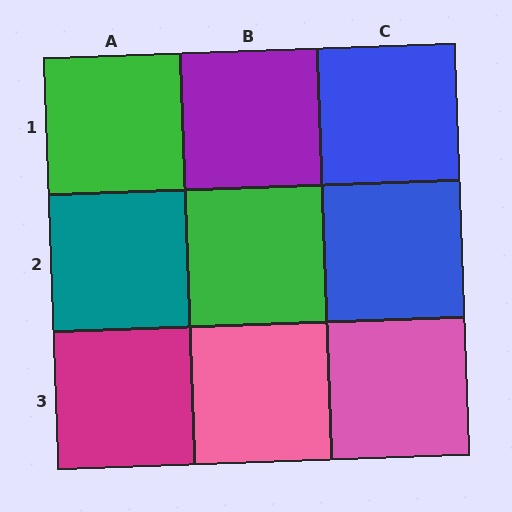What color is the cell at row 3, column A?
Magenta.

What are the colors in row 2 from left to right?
Teal, green, blue.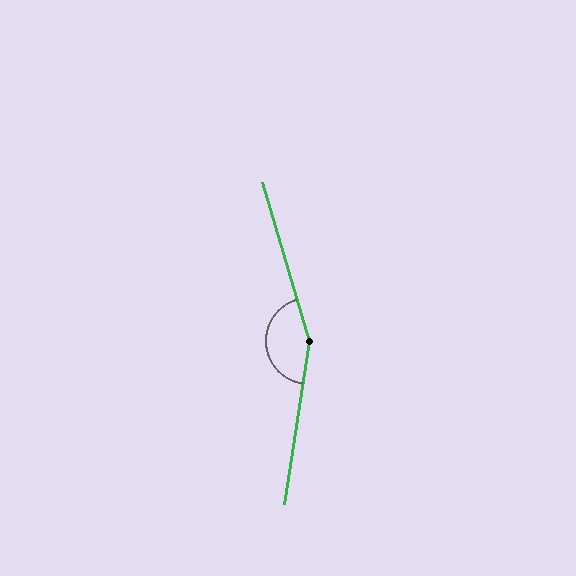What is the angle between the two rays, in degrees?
Approximately 155 degrees.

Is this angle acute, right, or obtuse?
It is obtuse.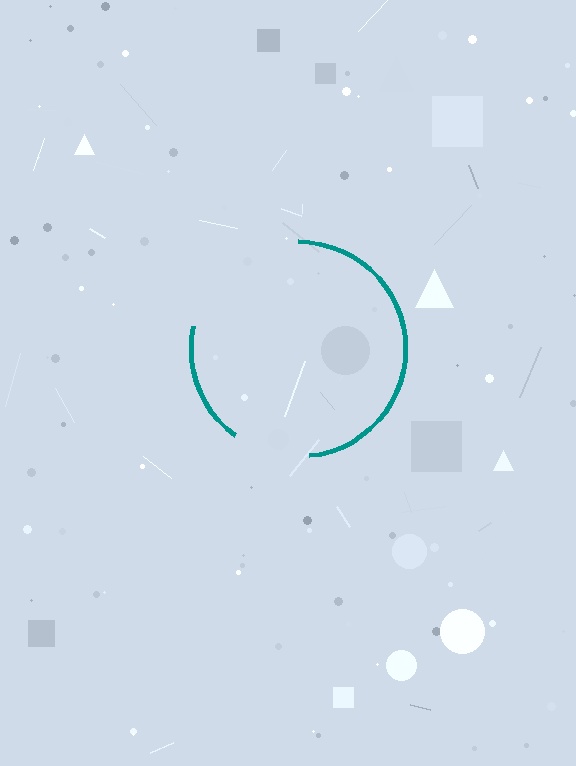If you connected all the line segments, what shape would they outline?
They would outline a circle.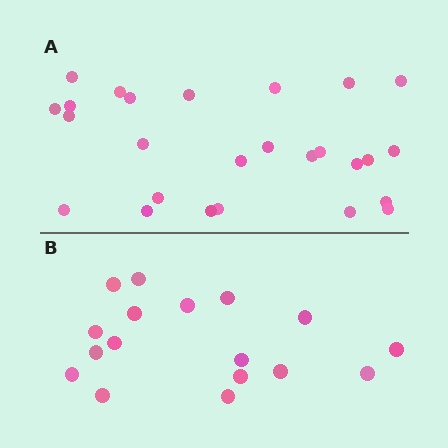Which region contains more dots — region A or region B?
Region A (the top region) has more dots.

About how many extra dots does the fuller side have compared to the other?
Region A has roughly 8 or so more dots than region B.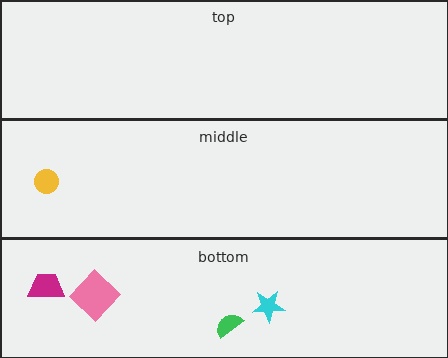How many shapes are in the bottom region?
4.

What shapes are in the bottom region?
The cyan star, the pink diamond, the magenta trapezoid, the green semicircle.